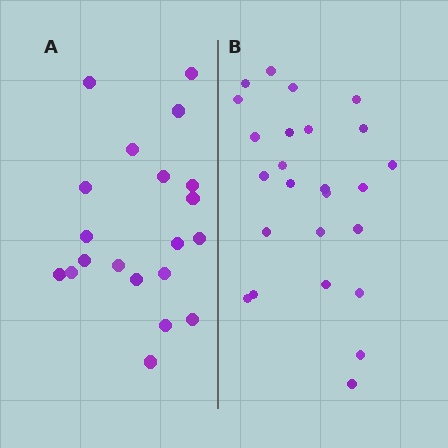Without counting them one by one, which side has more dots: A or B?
Region B (the right region) has more dots.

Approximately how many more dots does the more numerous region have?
Region B has about 5 more dots than region A.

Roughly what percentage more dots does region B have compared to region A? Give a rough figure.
About 25% more.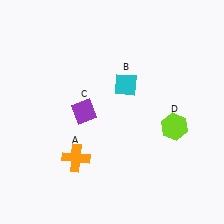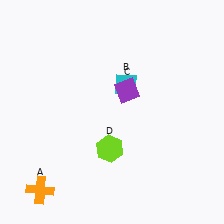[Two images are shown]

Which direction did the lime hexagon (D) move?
The lime hexagon (D) moved left.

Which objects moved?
The objects that moved are: the orange cross (A), the purple diamond (C), the lime hexagon (D).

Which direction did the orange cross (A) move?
The orange cross (A) moved left.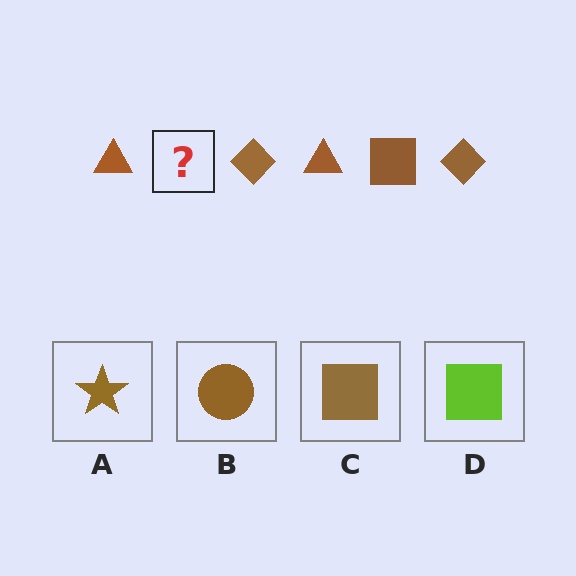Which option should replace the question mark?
Option C.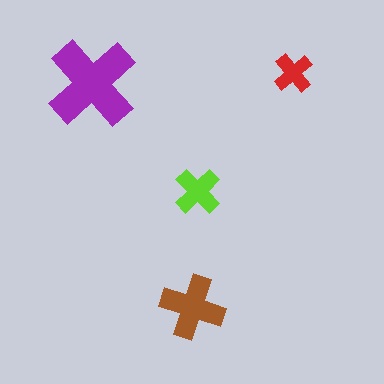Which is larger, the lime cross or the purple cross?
The purple one.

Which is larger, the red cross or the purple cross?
The purple one.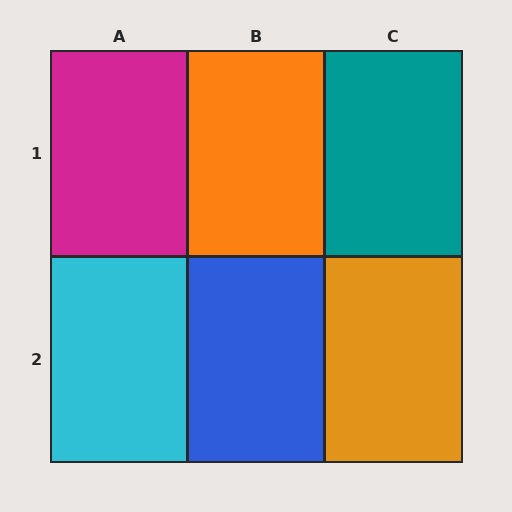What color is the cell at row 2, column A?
Cyan.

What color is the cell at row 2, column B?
Blue.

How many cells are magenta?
1 cell is magenta.